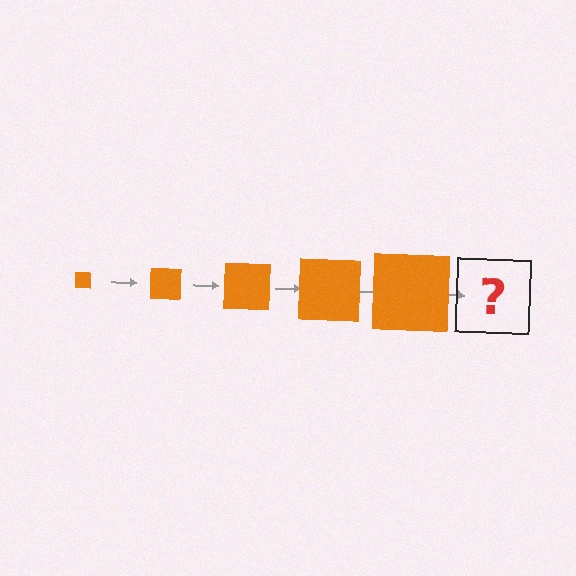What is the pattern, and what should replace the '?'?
The pattern is that the square gets progressively larger each step. The '?' should be an orange square, larger than the previous one.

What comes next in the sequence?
The next element should be an orange square, larger than the previous one.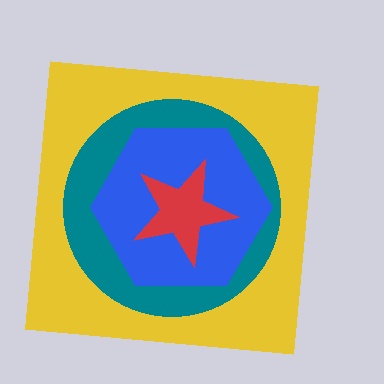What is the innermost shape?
The red star.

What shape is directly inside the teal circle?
The blue hexagon.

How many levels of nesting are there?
4.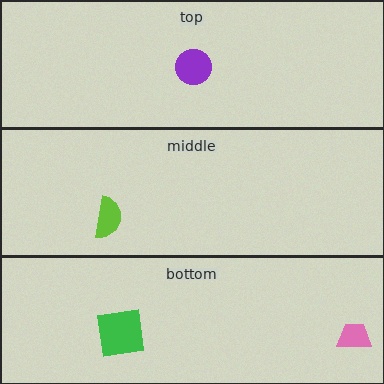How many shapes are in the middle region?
1.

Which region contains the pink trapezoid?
The bottom region.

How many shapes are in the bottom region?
2.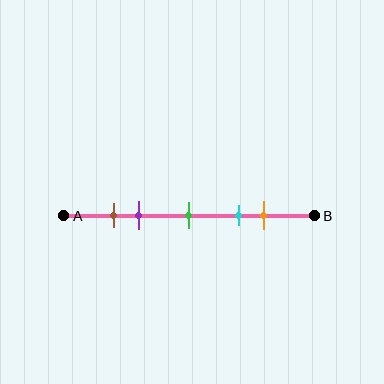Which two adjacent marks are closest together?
The brown and purple marks are the closest adjacent pair.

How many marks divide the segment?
There are 5 marks dividing the segment.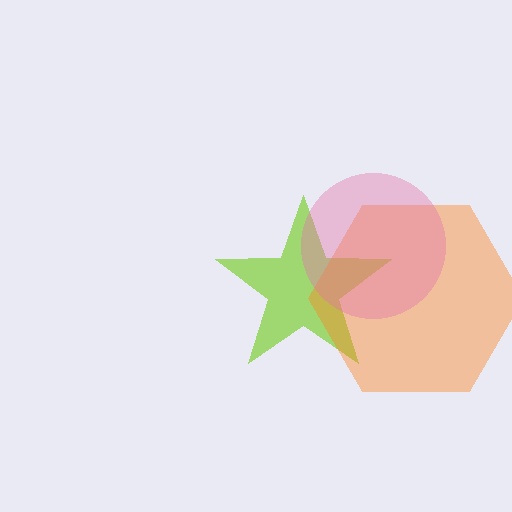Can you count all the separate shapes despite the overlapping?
Yes, there are 3 separate shapes.